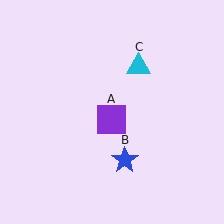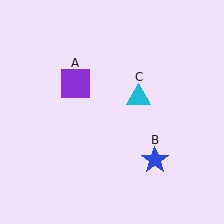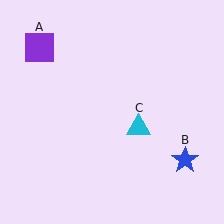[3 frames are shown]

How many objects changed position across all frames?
3 objects changed position: purple square (object A), blue star (object B), cyan triangle (object C).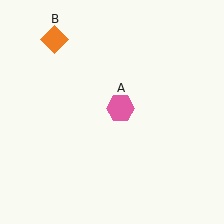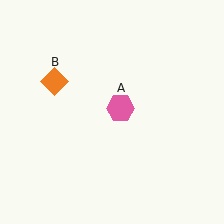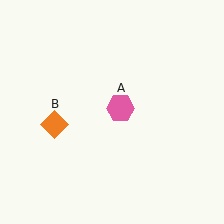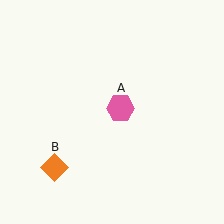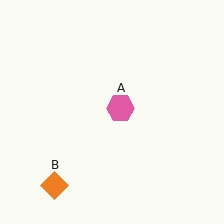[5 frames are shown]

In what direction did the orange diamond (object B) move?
The orange diamond (object B) moved down.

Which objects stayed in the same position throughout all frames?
Pink hexagon (object A) remained stationary.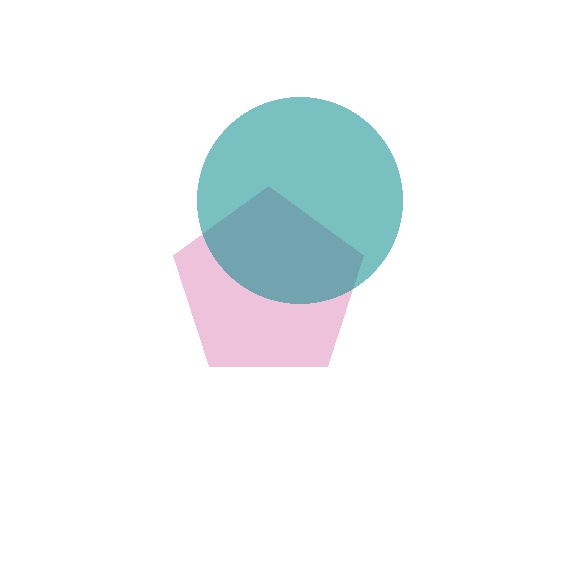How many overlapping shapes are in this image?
There are 2 overlapping shapes in the image.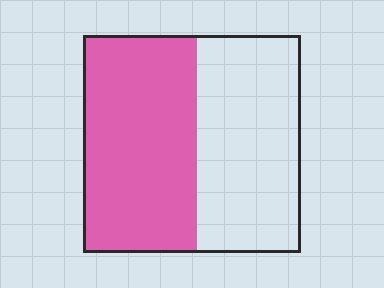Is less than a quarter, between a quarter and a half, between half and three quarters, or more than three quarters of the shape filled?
Between half and three quarters.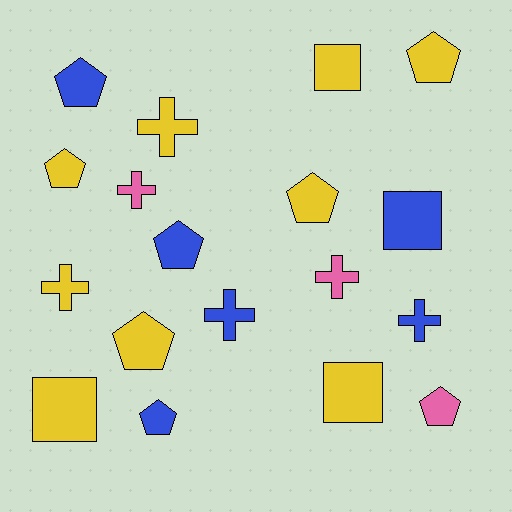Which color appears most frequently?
Yellow, with 9 objects.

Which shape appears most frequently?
Pentagon, with 8 objects.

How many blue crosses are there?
There are 2 blue crosses.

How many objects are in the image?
There are 18 objects.